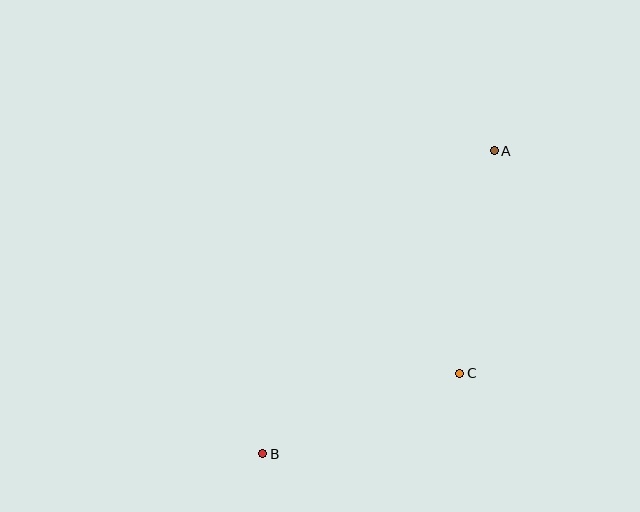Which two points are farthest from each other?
Points A and B are farthest from each other.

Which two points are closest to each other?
Points B and C are closest to each other.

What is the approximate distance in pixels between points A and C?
The distance between A and C is approximately 225 pixels.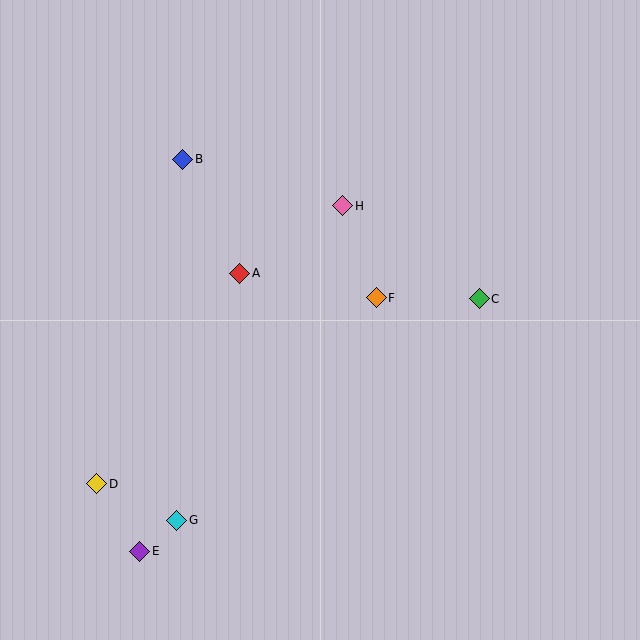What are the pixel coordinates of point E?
Point E is at (140, 551).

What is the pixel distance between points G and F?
The distance between G and F is 299 pixels.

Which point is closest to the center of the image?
Point F at (376, 298) is closest to the center.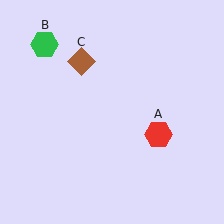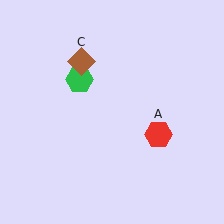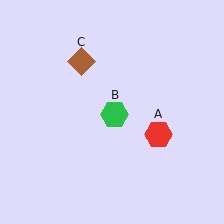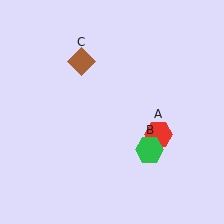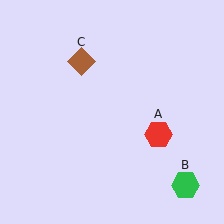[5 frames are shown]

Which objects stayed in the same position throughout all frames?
Red hexagon (object A) and brown diamond (object C) remained stationary.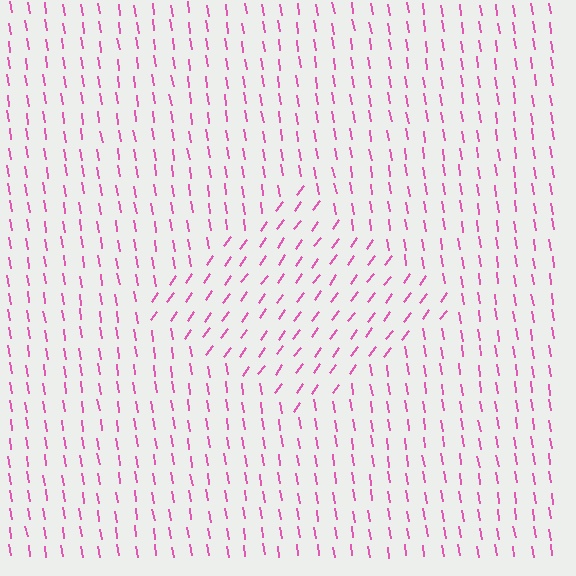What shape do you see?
I see a diamond.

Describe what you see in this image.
The image is filled with small pink line segments. A diamond region in the image has lines oriented differently from the surrounding lines, creating a visible texture boundary.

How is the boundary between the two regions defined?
The boundary is defined purely by a change in line orientation (approximately 45 degrees difference). All lines are the same color and thickness.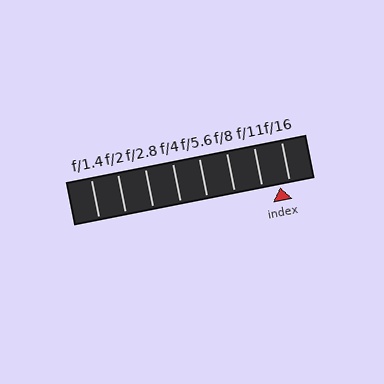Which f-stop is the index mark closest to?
The index mark is closest to f/16.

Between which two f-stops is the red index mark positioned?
The index mark is between f/11 and f/16.